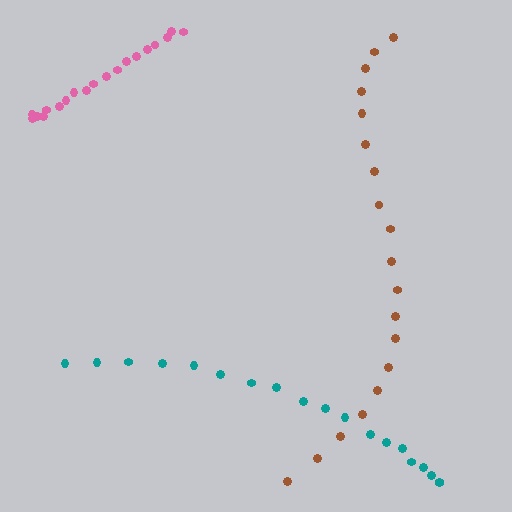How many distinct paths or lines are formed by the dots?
There are 3 distinct paths.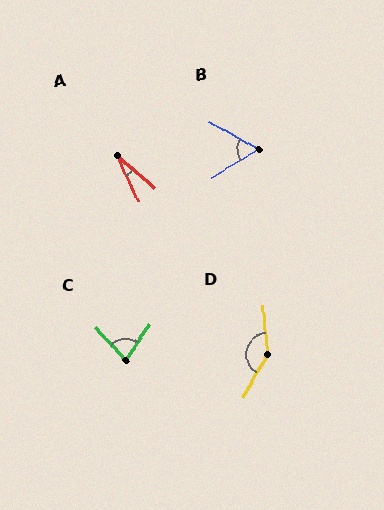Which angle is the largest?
D, at approximately 145 degrees.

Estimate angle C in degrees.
Approximately 76 degrees.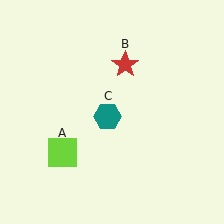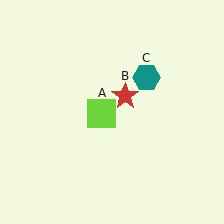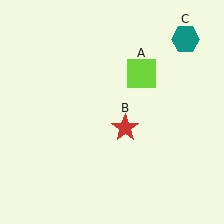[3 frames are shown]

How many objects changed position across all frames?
3 objects changed position: lime square (object A), red star (object B), teal hexagon (object C).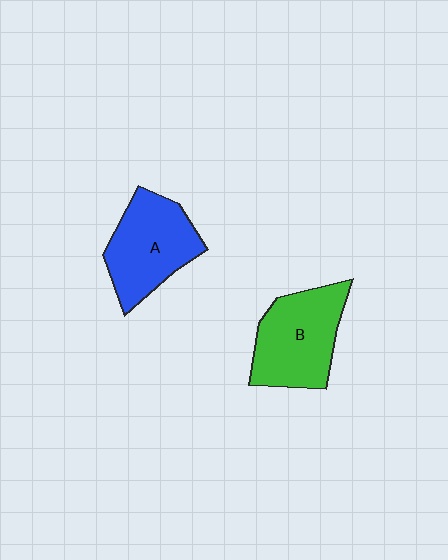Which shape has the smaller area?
Shape A (blue).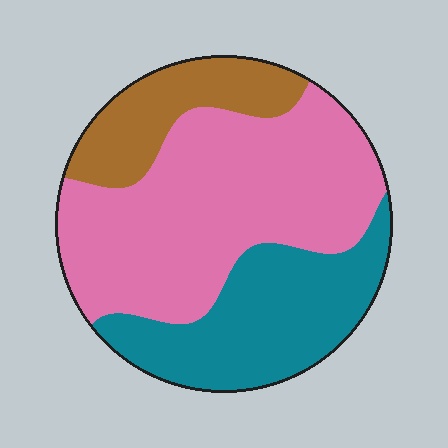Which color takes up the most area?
Pink, at roughly 55%.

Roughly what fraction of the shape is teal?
Teal covers around 30% of the shape.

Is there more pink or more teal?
Pink.